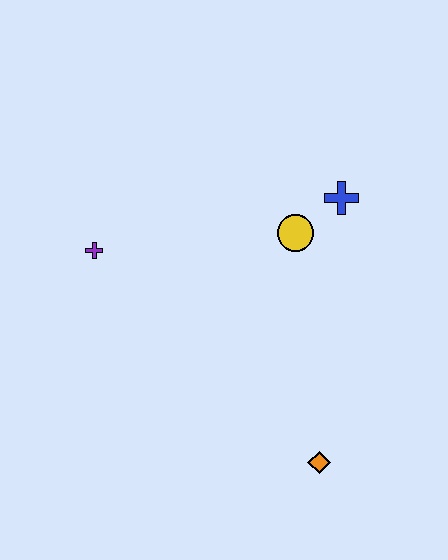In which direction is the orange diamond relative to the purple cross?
The orange diamond is to the right of the purple cross.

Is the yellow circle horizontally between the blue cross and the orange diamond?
No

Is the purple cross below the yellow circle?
Yes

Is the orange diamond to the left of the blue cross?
Yes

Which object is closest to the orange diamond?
The yellow circle is closest to the orange diamond.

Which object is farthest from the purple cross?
The orange diamond is farthest from the purple cross.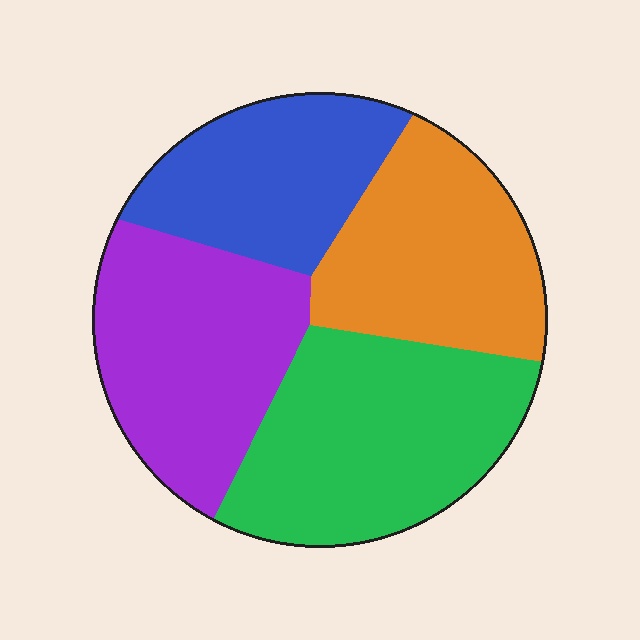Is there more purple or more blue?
Purple.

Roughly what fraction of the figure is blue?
Blue covers 20% of the figure.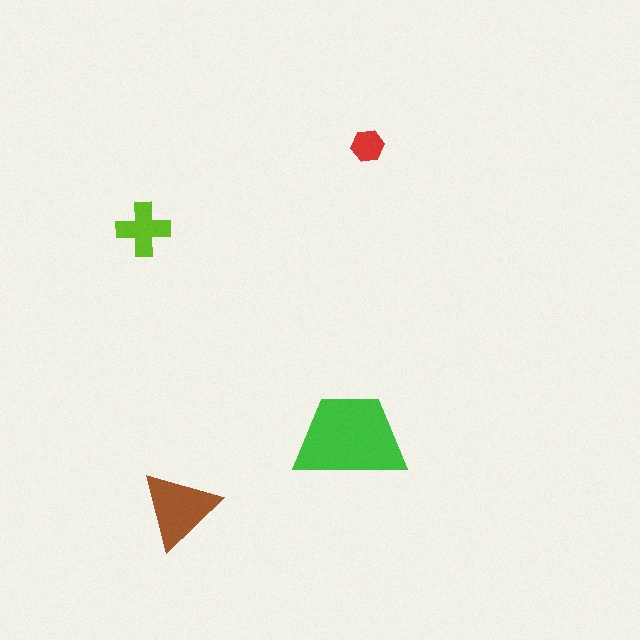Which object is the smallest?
The red hexagon.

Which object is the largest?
The green trapezoid.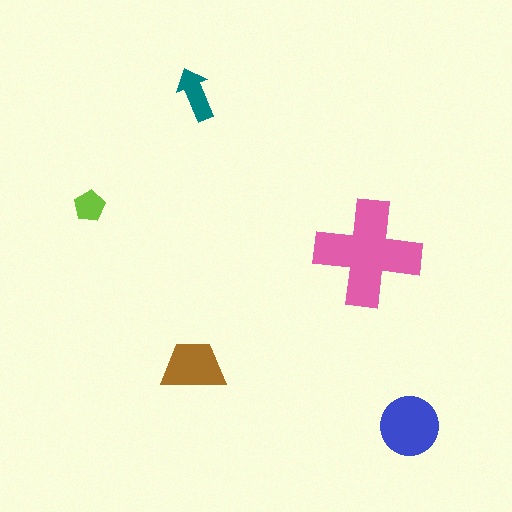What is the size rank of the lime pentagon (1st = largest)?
5th.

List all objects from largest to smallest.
The pink cross, the blue circle, the brown trapezoid, the teal arrow, the lime pentagon.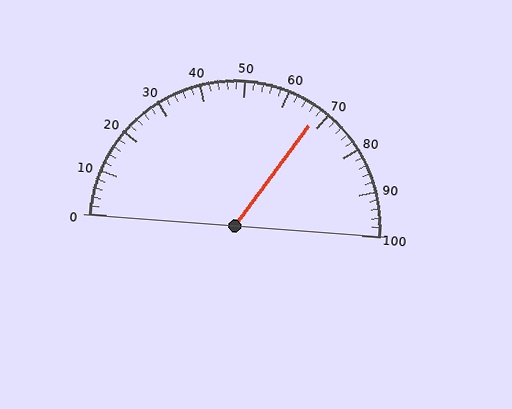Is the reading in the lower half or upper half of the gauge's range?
The reading is in the upper half of the range (0 to 100).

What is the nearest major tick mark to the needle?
The nearest major tick mark is 70.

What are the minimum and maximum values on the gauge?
The gauge ranges from 0 to 100.